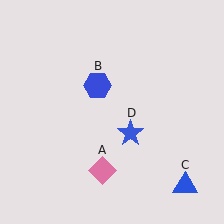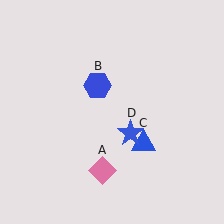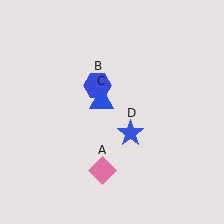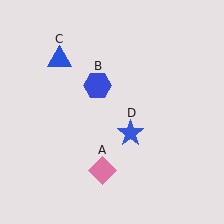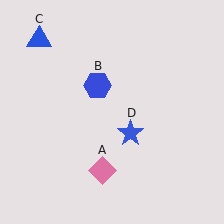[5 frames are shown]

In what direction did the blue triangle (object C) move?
The blue triangle (object C) moved up and to the left.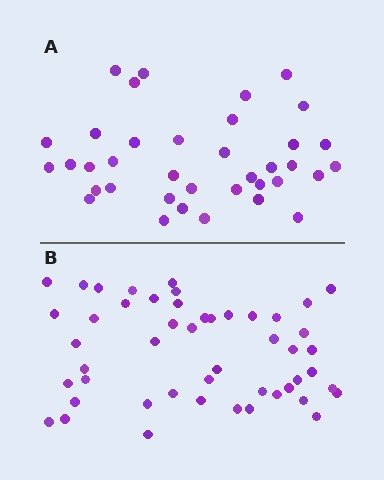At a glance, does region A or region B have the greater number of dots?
Region B (the bottom region) has more dots.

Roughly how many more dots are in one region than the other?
Region B has roughly 12 or so more dots than region A.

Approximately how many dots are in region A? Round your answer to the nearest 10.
About 40 dots. (The exact count is 37, which rounds to 40.)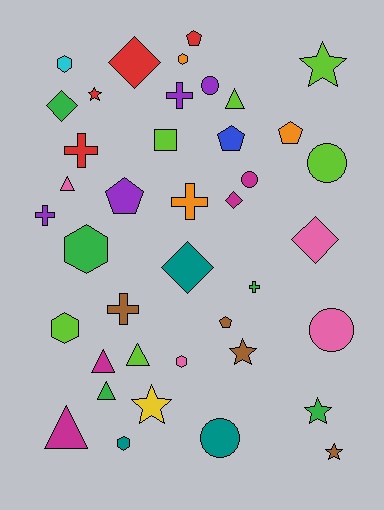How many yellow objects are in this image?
There is 1 yellow object.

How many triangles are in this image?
There are 6 triangles.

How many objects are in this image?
There are 40 objects.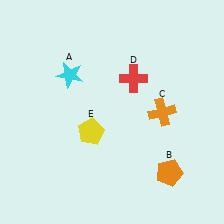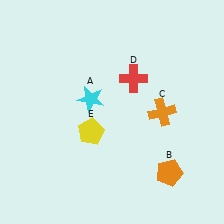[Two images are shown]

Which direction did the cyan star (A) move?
The cyan star (A) moved down.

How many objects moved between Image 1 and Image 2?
1 object moved between the two images.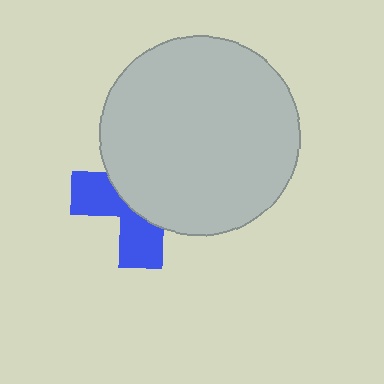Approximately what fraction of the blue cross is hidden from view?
Roughly 61% of the blue cross is hidden behind the light gray circle.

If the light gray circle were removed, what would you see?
You would see the complete blue cross.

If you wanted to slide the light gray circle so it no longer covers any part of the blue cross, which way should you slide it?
Slide it toward the upper-right — that is the most direct way to separate the two shapes.